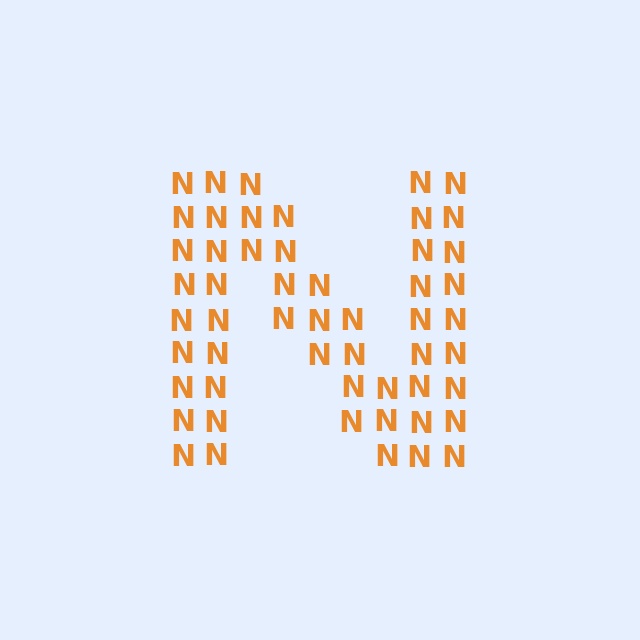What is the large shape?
The large shape is the letter N.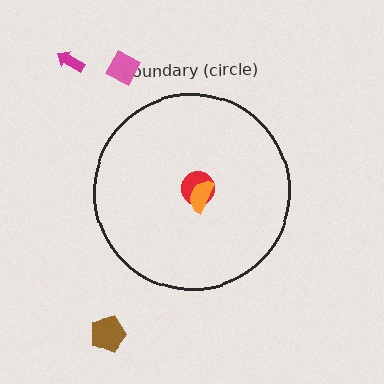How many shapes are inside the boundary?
2 inside, 3 outside.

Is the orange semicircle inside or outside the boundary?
Inside.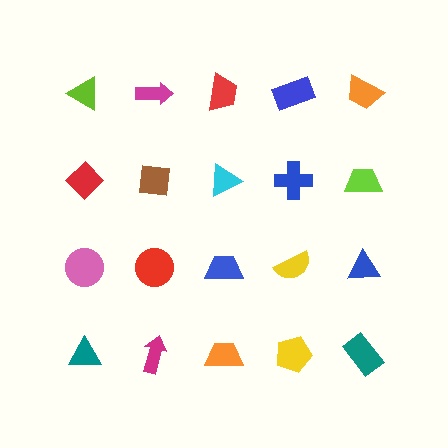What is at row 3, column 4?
A yellow semicircle.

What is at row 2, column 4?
A blue cross.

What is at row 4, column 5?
A teal rectangle.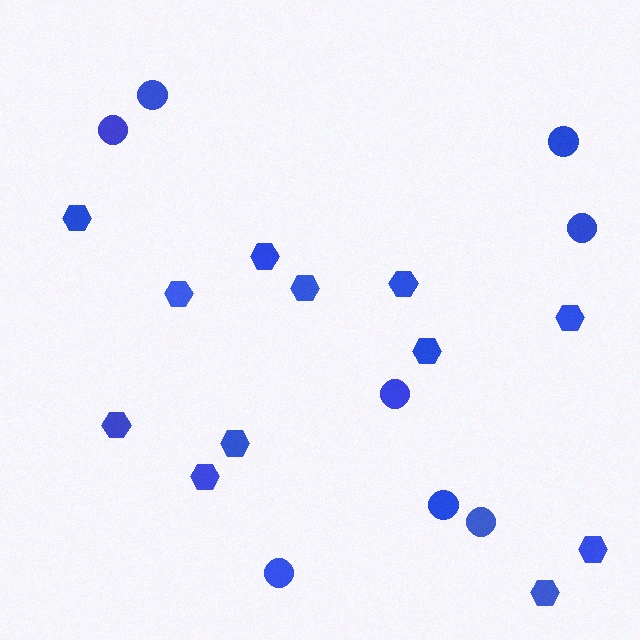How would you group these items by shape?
There are 2 groups: one group of hexagons (12) and one group of circles (8).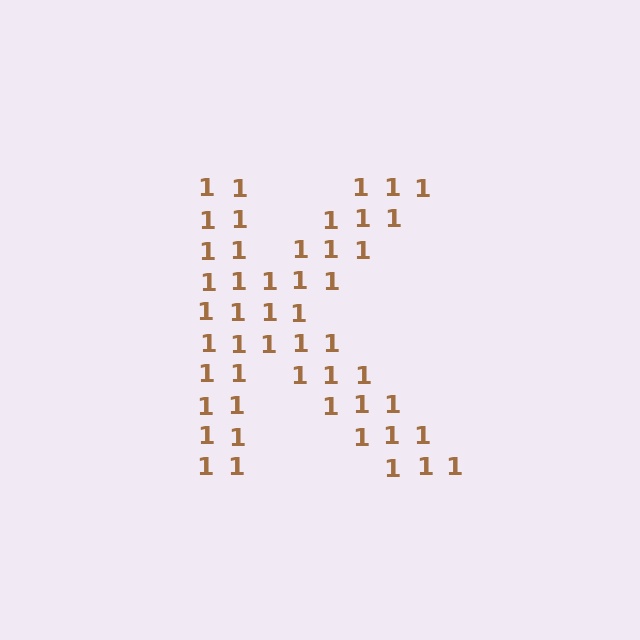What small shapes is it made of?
It is made of small digit 1's.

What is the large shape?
The large shape is the letter K.